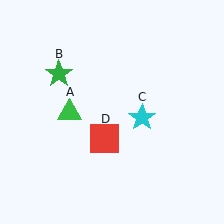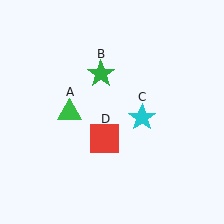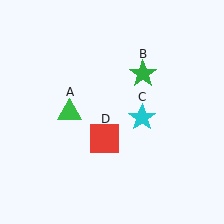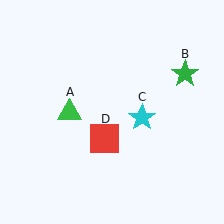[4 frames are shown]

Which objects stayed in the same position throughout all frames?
Green triangle (object A) and cyan star (object C) and red square (object D) remained stationary.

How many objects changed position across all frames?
1 object changed position: green star (object B).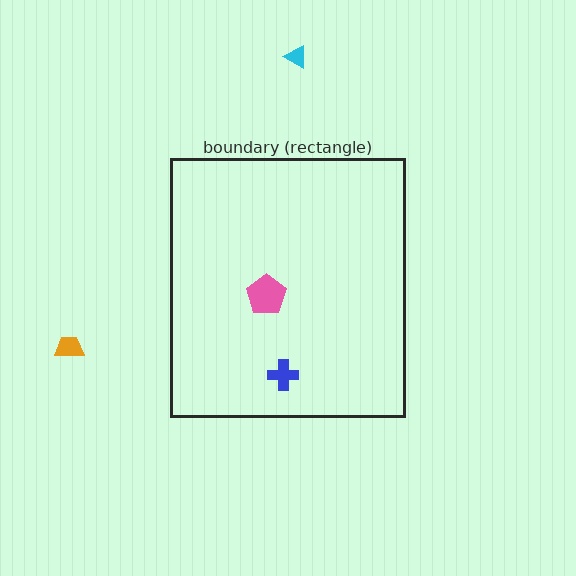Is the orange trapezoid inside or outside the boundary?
Outside.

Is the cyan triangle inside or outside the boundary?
Outside.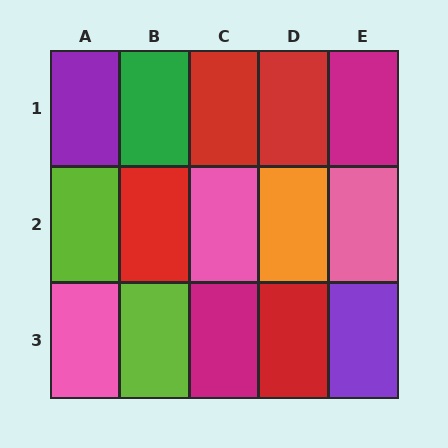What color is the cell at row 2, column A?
Lime.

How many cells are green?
1 cell is green.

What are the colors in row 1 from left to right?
Purple, green, red, red, magenta.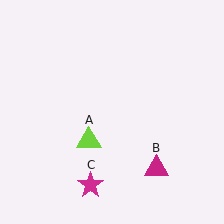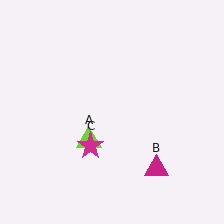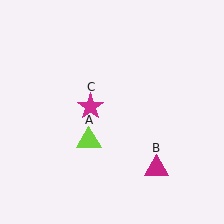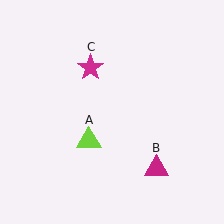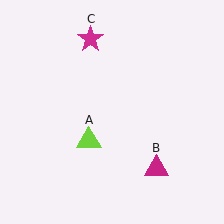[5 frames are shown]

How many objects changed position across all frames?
1 object changed position: magenta star (object C).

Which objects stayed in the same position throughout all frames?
Lime triangle (object A) and magenta triangle (object B) remained stationary.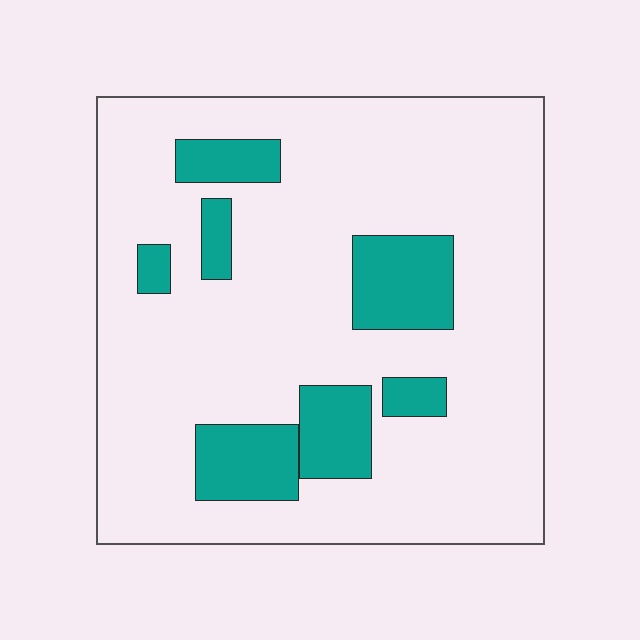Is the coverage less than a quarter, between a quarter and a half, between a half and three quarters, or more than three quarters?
Less than a quarter.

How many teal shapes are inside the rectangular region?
7.